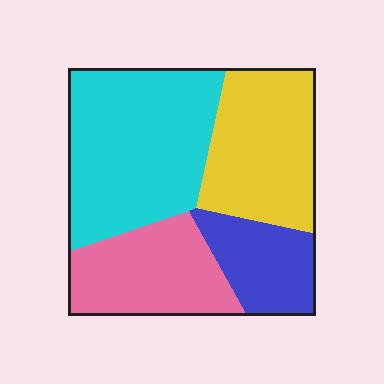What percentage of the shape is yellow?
Yellow covers roughly 25% of the shape.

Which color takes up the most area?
Cyan, at roughly 35%.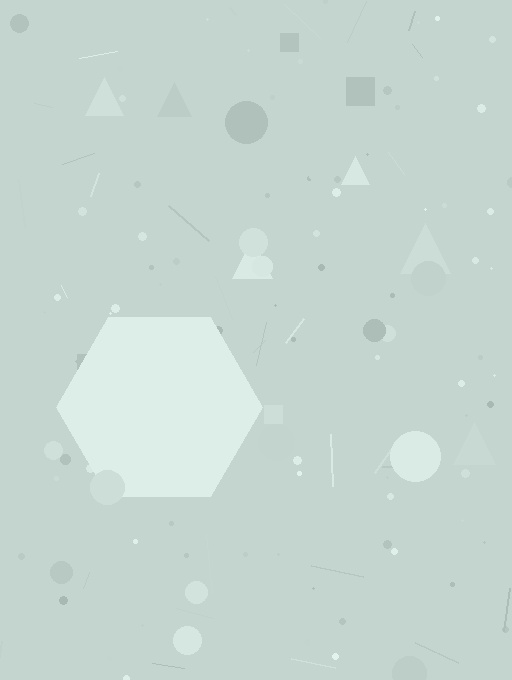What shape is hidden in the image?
A hexagon is hidden in the image.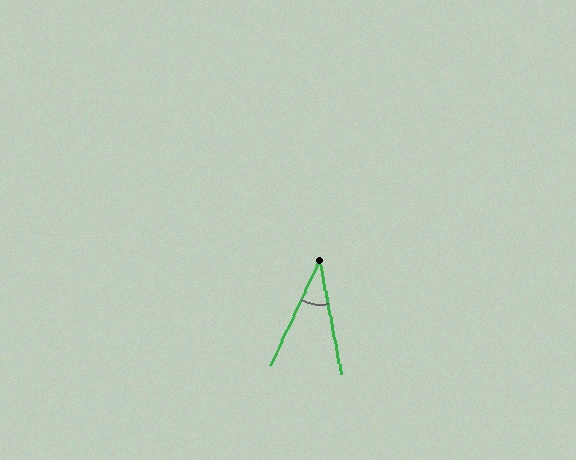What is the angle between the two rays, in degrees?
Approximately 36 degrees.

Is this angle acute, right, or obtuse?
It is acute.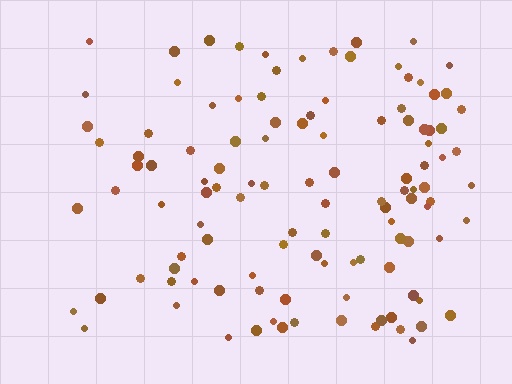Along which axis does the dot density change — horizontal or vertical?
Horizontal.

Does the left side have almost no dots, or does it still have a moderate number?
Still a moderate number, just noticeably fewer than the right.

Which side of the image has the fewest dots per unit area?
The left.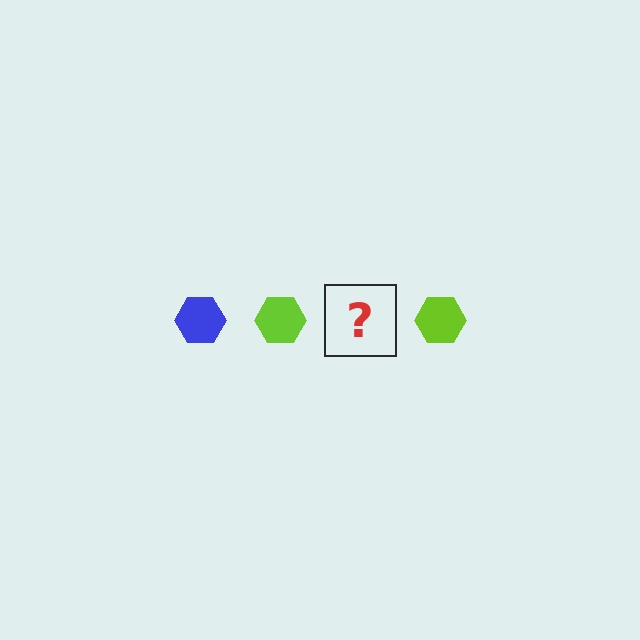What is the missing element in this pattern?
The missing element is a blue hexagon.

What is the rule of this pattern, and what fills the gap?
The rule is that the pattern cycles through blue, lime hexagons. The gap should be filled with a blue hexagon.